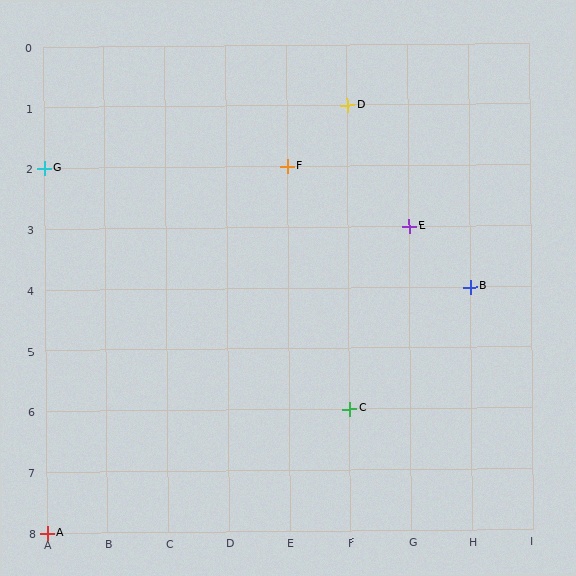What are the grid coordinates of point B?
Point B is at grid coordinates (H, 4).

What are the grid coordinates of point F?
Point F is at grid coordinates (E, 2).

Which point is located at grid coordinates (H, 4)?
Point B is at (H, 4).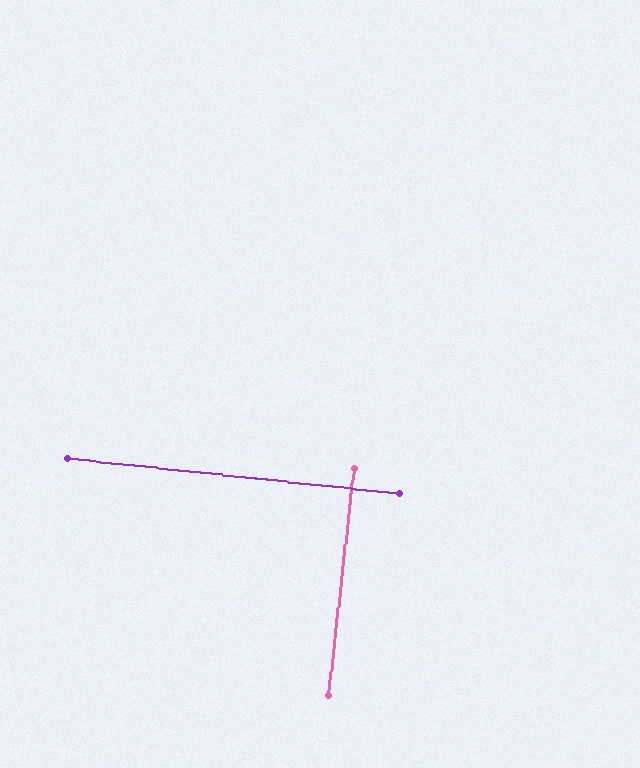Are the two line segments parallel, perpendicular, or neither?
Perpendicular — they meet at approximately 89°.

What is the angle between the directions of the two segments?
Approximately 89 degrees.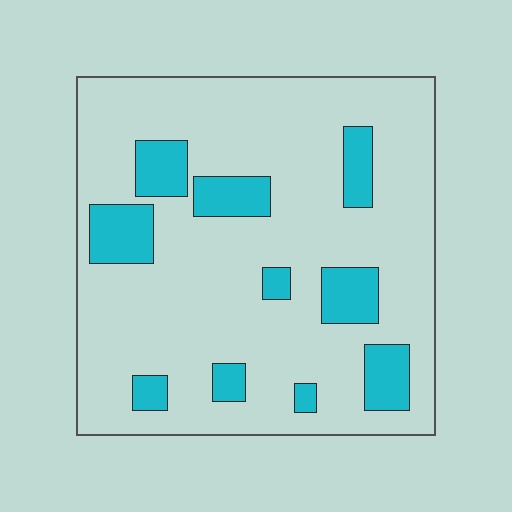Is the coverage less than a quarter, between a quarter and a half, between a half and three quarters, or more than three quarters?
Less than a quarter.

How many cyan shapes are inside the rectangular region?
10.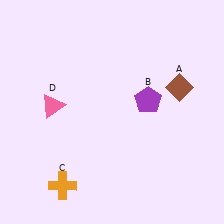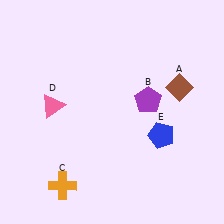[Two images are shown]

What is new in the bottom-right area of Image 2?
A blue pentagon (E) was added in the bottom-right area of Image 2.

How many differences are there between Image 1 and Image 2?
There is 1 difference between the two images.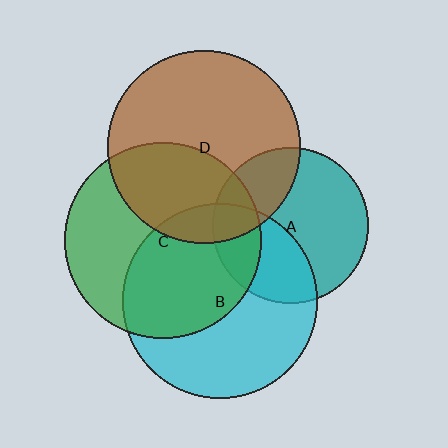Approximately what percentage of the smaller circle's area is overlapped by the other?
Approximately 10%.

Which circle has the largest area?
Circle C (green).